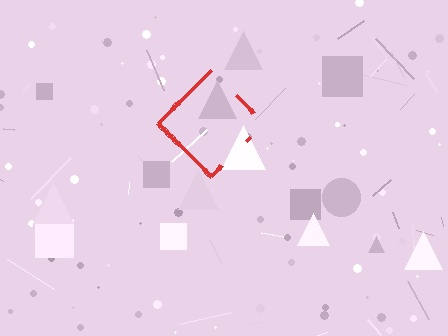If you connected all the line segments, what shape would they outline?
They would outline a diamond.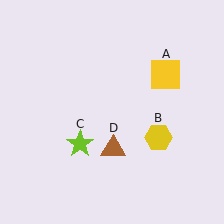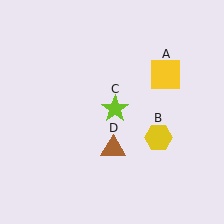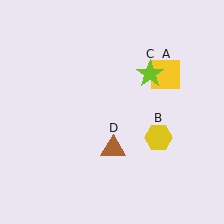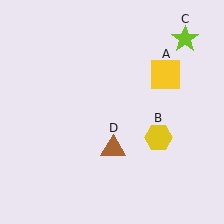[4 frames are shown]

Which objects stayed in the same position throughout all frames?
Yellow square (object A) and yellow hexagon (object B) and brown triangle (object D) remained stationary.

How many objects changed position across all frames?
1 object changed position: lime star (object C).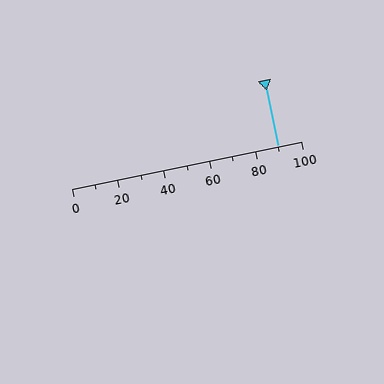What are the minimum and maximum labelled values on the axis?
The axis runs from 0 to 100.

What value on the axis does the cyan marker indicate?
The marker indicates approximately 90.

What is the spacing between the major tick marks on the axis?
The major ticks are spaced 20 apart.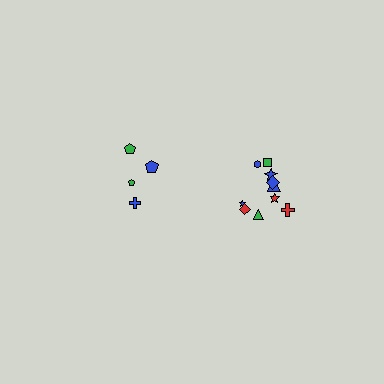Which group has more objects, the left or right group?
The right group.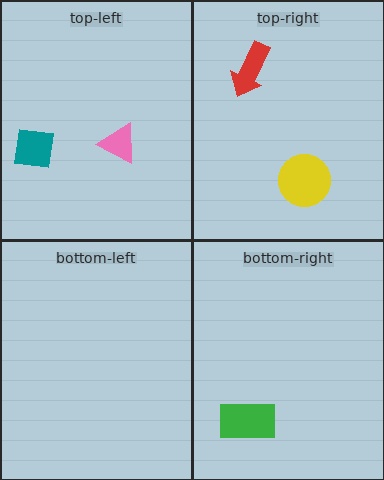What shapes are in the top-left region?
The pink triangle, the teal square.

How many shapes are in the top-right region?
2.